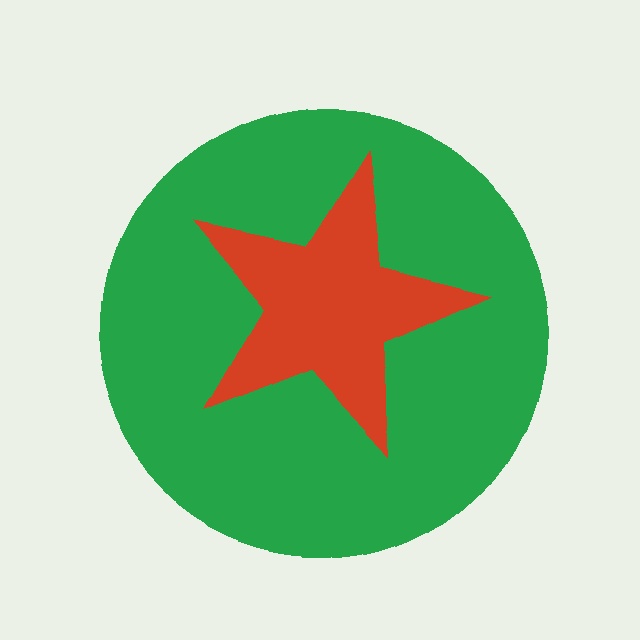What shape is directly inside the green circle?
The red star.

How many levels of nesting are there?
2.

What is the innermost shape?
The red star.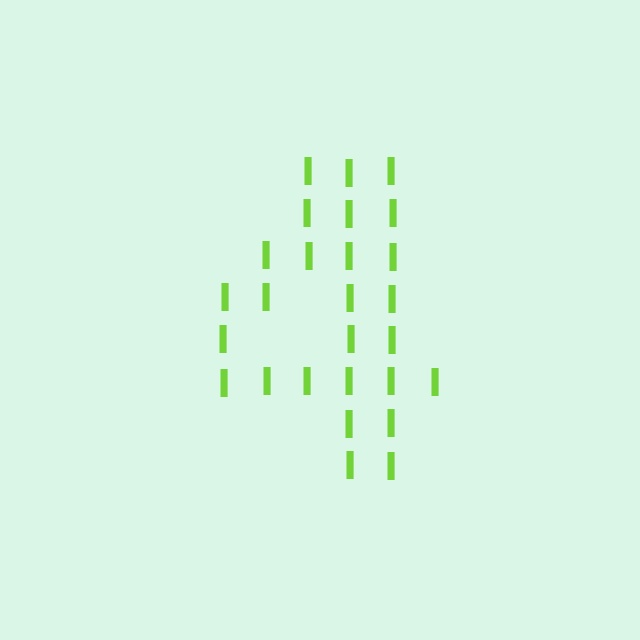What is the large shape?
The large shape is the digit 4.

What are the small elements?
The small elements are letter I's.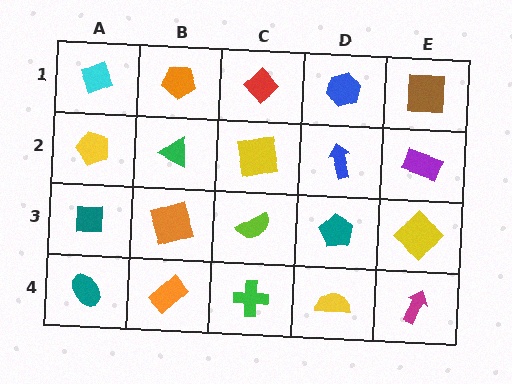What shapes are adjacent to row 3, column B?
A green triangle (row 2, column B), an orange rectangle (row 4, column B), a teal square (row 3, column A), a lime semicircle (row 3, column C).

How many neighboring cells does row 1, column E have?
2.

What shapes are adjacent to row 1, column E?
A purple rectangle (row 2, column E), a blue hexagon (row 1, column D).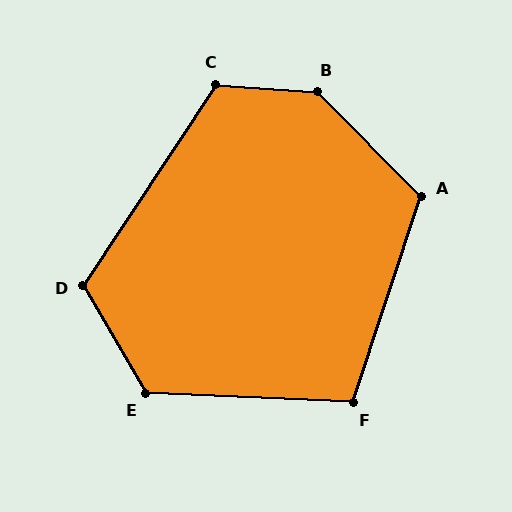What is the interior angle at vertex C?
Approximately 120 degrees (obtuse).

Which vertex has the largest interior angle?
B, at approximately 138 degrees.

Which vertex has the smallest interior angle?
F, at approximately 106 degrees.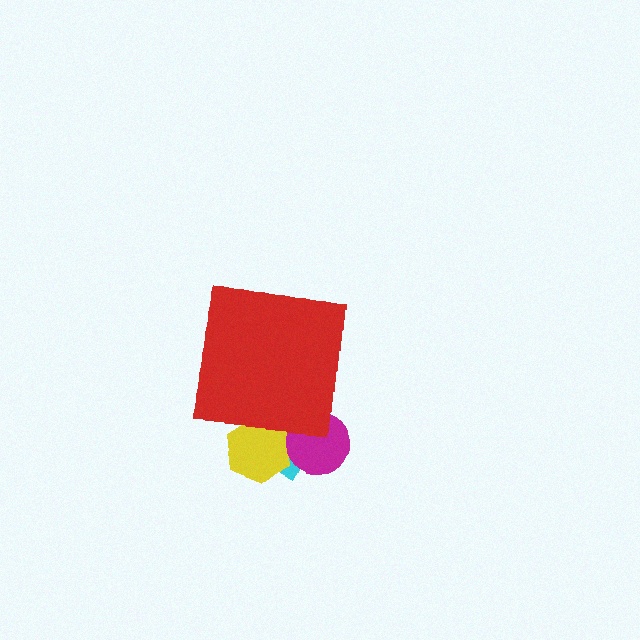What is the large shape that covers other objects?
A red square.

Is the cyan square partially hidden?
Yes, the cyan square is partially hidden behind the red square.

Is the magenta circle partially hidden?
Yes, the magenta circle is partially hidden behind the red square.